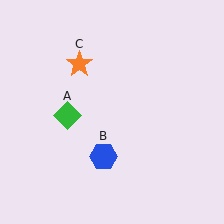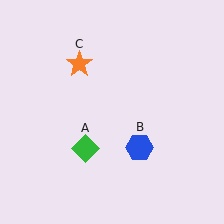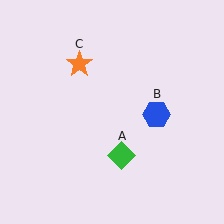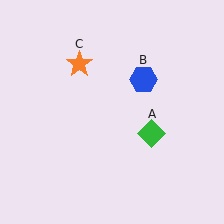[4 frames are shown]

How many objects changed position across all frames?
2 objects changed position: green diamond (object A), blue hexagon (object B).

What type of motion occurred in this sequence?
The green diamond (object A), blue hexagon (object B) rotated counterclockwise around the center of the scene.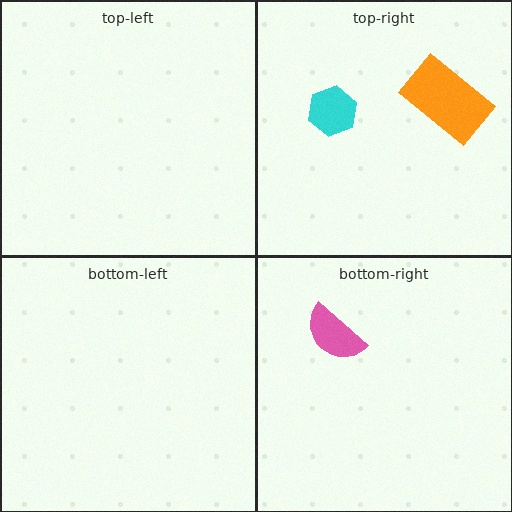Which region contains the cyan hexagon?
The top-right region.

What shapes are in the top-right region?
The cyan hexagon, the orange rectangle.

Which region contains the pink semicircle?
The bottom-right region.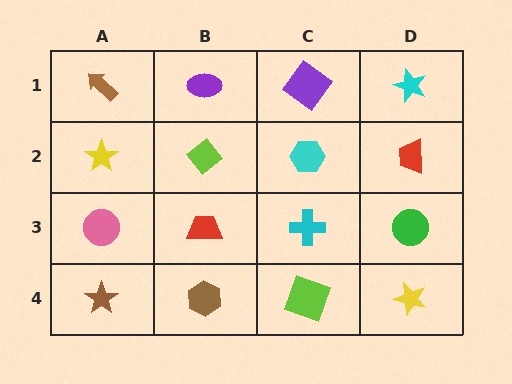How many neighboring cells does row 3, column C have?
4.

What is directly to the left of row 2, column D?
A cyan hexagon.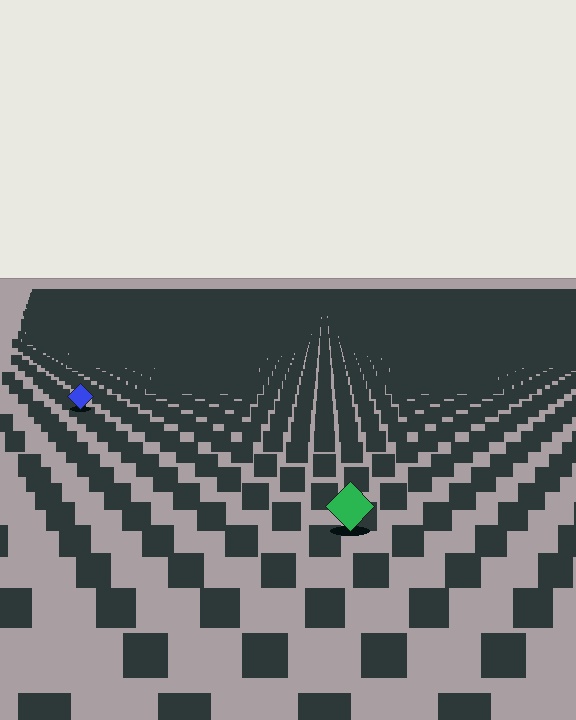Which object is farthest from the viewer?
The blue diamond is farthest from the viewer. It appears smaller and the ground texture around it is denser.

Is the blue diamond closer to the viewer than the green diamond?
No. The green diamond is closer — you can tell from the texture gradient: the ground texture is coarser near it.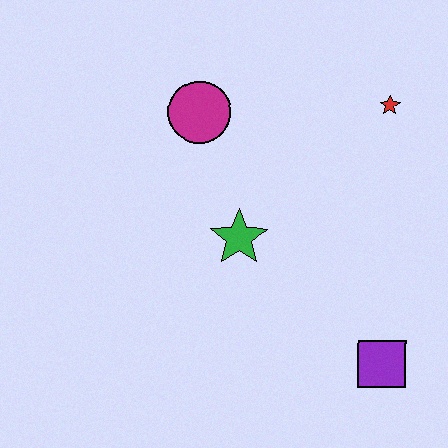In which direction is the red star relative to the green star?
The red star is to the right of the green star.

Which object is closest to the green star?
The magenta circle is closest to the green star.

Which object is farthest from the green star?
The red star is farthest from the green star.